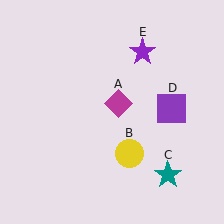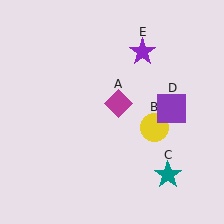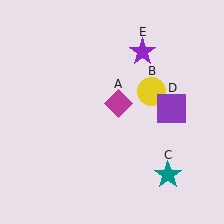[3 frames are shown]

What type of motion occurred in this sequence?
The yellow circle (object B) rotated counterclockwise around the center of the scene.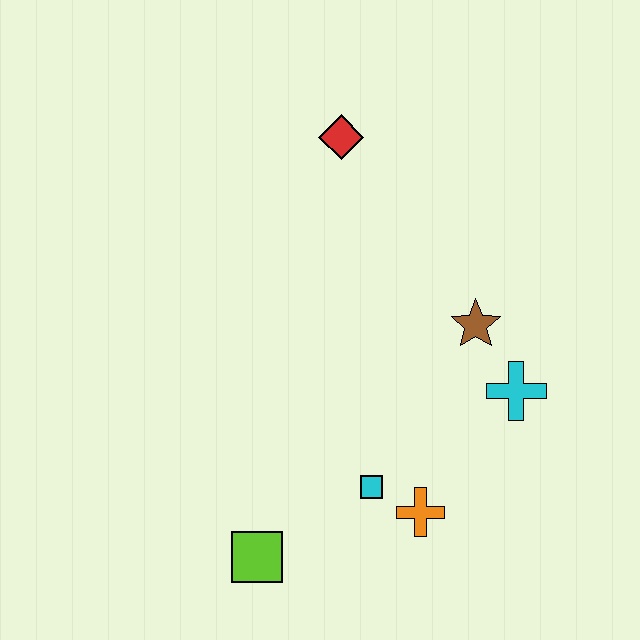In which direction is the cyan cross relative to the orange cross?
The cyan cross is above the orange cross.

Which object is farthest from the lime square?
The red diamond is farthest from the lime square.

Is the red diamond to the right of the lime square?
Yes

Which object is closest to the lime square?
The cyan square is closest to the lime square.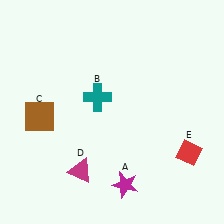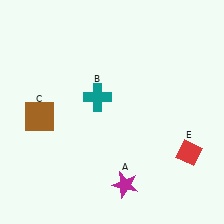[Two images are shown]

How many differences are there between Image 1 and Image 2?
There is 1 difference between the two images.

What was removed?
The magenta triangle (D) was removed in Image 2.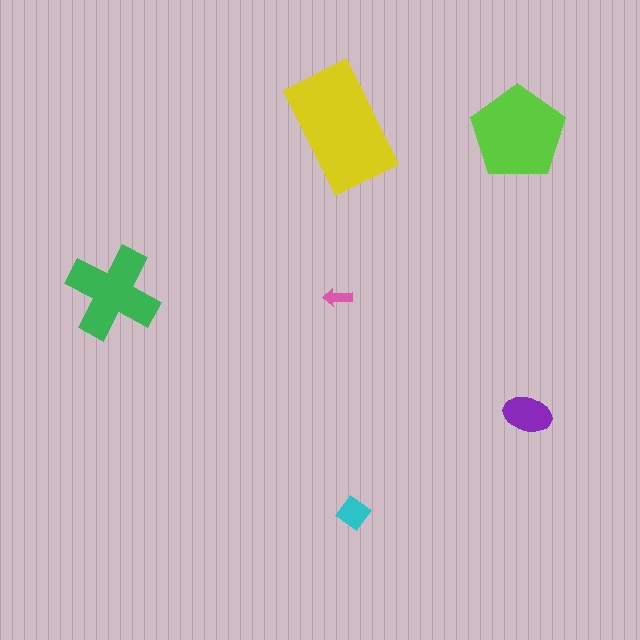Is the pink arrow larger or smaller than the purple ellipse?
Smaller.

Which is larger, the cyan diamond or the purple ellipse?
The purple ellipse.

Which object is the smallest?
The pink arrow.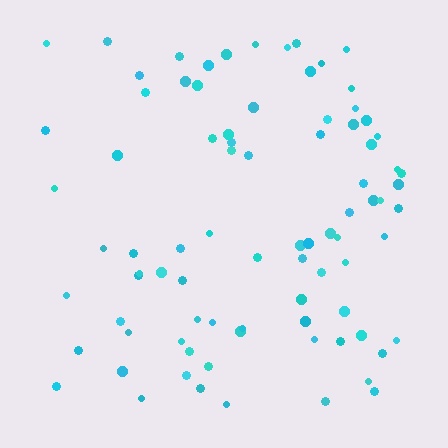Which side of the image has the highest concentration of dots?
The right.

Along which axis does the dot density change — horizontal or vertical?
Horizontal.